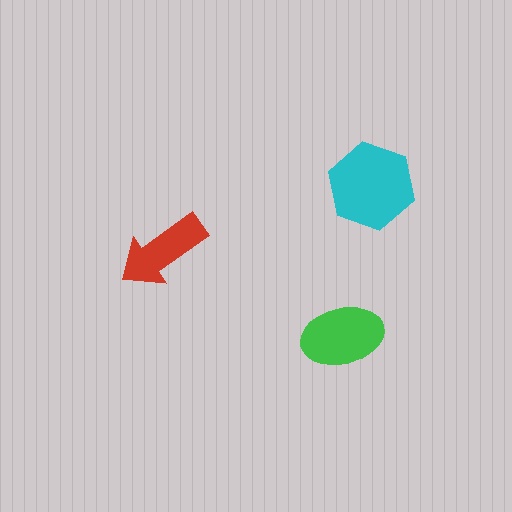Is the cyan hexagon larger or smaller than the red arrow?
Larger.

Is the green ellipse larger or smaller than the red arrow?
Larger.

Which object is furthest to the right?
The cyan hexagon is rightmost.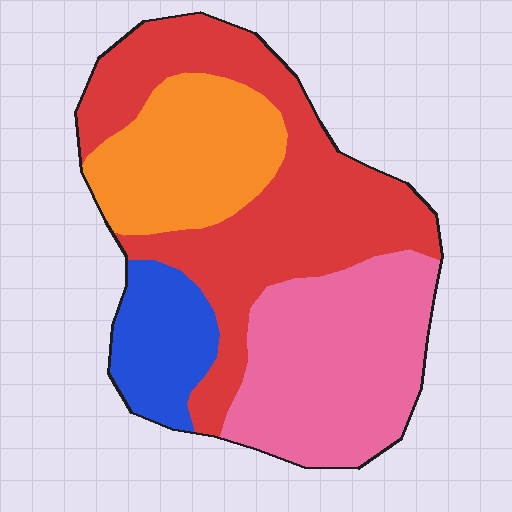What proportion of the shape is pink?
Pink covers about 30% of the shape.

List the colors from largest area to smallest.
From largest to smallest: red, pink, orange, blue.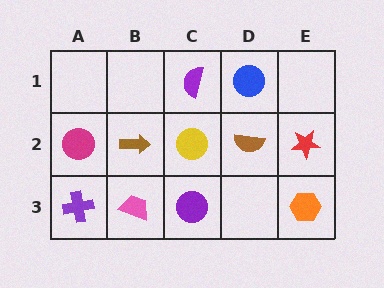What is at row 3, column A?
A purple cross.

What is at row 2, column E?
A red star.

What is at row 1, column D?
A blue circle.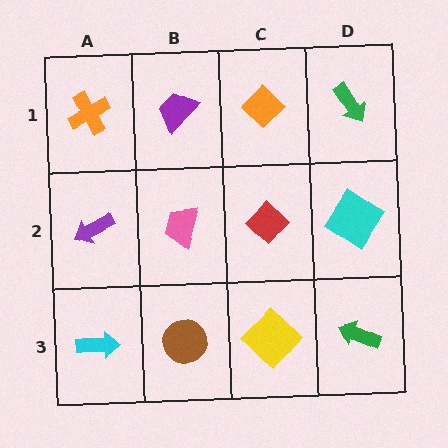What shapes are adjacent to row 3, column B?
A pink trapezoid (row 2, column B), a cyan arrow (row 3, column A), a yellow diamond (row 3, column C).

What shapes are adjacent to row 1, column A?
A purple arrow (row 2, column A), a purple trapezoid (row 1, column B).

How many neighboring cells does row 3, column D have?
2.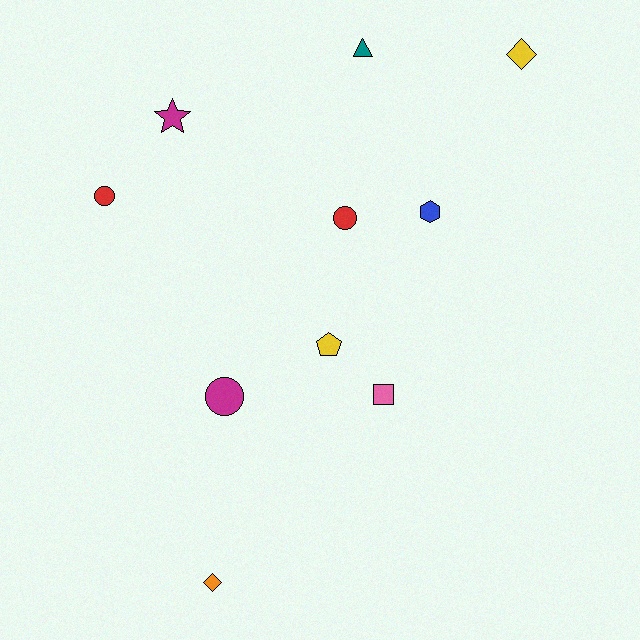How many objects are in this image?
There are 10 objects.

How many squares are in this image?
There is 1 square.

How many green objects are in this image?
There are no green objects.